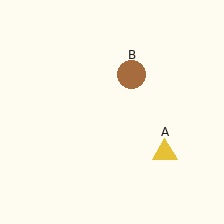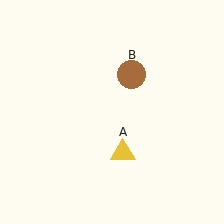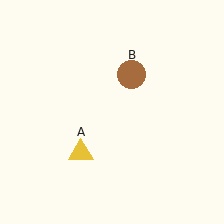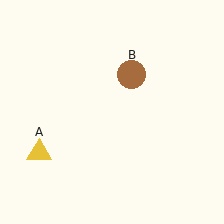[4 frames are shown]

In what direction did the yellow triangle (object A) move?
The yellow triangle (object A) moved left.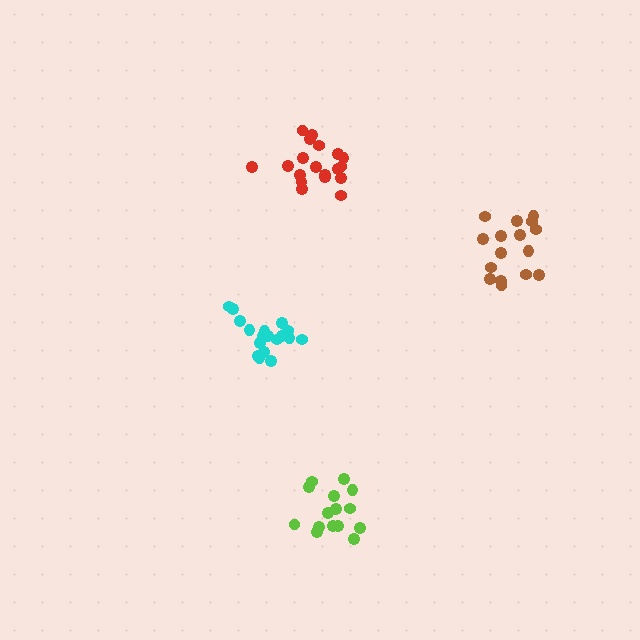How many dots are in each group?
Group 1: 15 dots, Group 2: 20 dots, Group 3: 18 dots, Group 4: 16 dots (69 total).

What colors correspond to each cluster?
The clusters are colored: lime, red, cyan, brown.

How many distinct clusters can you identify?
There are 4 distinct clusters.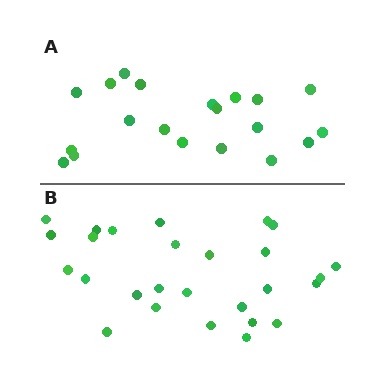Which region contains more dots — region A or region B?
Region B (the bottom region) has more dots.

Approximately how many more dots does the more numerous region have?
Region B has roughly 8 or so more dots than region A.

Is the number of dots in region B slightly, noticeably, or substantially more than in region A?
Region B has noticeably more, but not dramatically so. The ratio is roughly 1.4 to 1.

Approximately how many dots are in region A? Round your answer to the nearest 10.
About 20 dots.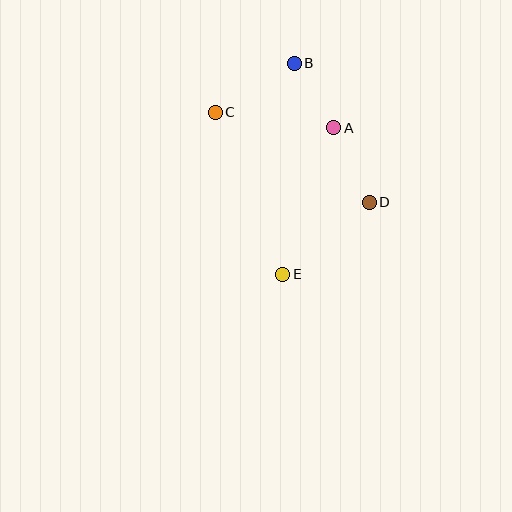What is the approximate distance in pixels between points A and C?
The distance between A and C is approximately 119 pixels.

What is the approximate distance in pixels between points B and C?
The distance between B and C is approximately 93 pixels.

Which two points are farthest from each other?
Points B and E are farthest from each other.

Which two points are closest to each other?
Points A and B are closest to each other.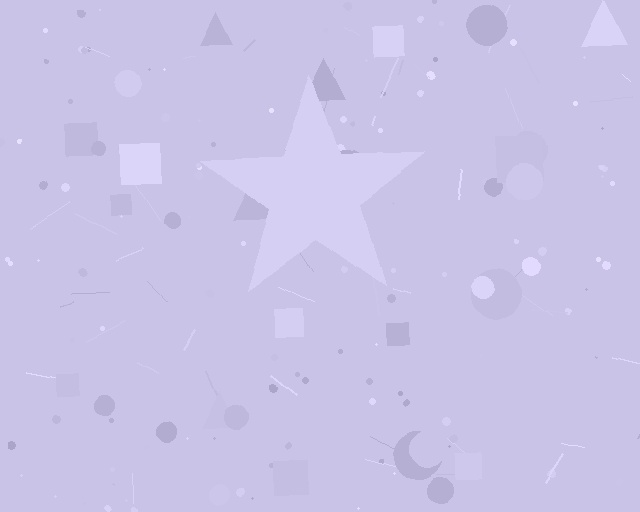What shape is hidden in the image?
A star is hidden in the image.